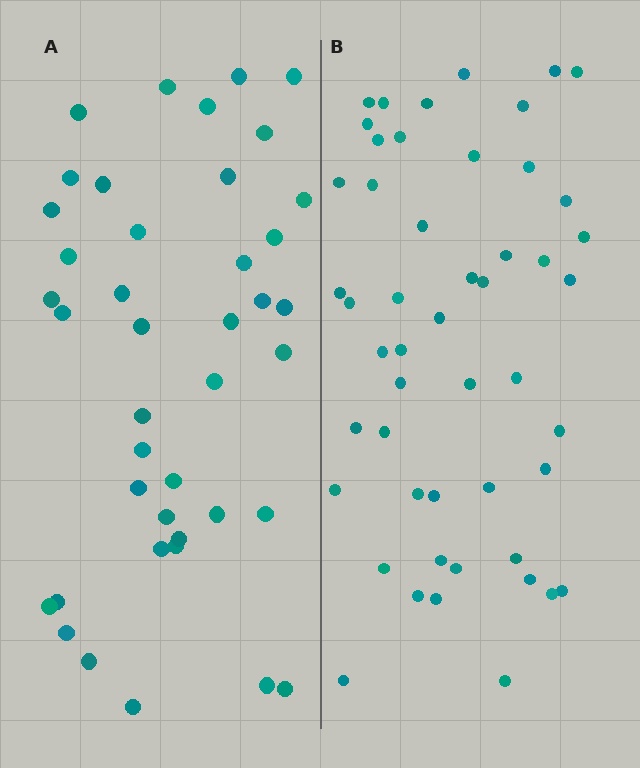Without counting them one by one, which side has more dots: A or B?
Region B (the right region) has more dots.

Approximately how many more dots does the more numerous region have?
Region B has roughly 8 or so more dots than region A.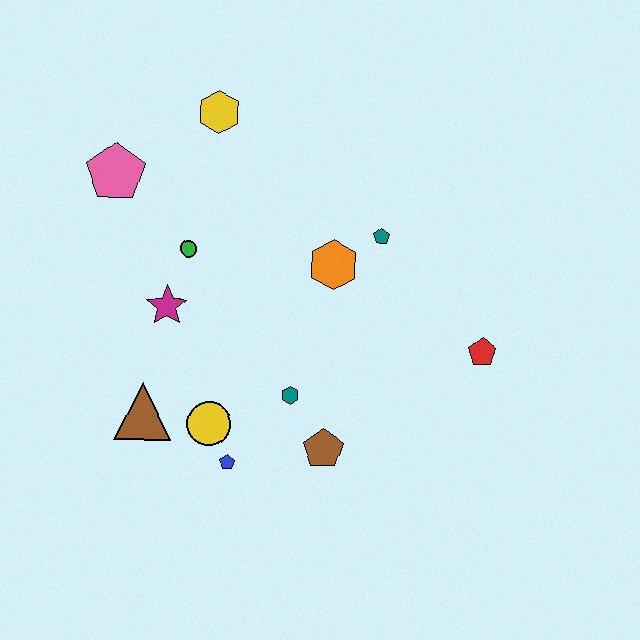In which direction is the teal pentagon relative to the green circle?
The teal pentagon is to the right of the green circle.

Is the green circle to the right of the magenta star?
Yes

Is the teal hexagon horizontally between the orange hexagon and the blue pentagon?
Yes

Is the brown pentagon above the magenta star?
No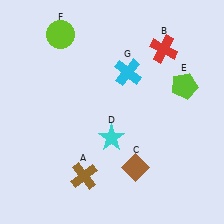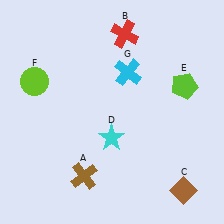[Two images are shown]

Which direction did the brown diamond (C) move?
The brown diamond (C) moved right.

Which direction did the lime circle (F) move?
The lime circle (F) moved down.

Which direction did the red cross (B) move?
The red cross (B) moved left.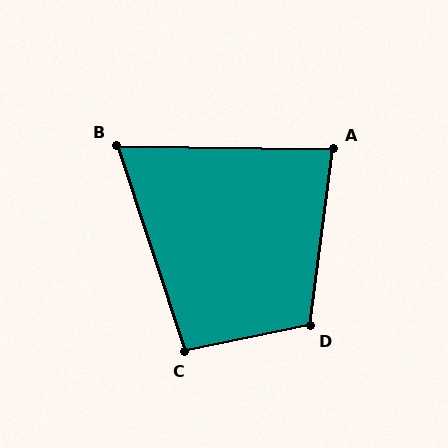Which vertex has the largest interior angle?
D, at approximately 109 degrees.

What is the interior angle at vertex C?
Approximately 97 degrees (obtuse).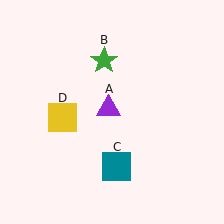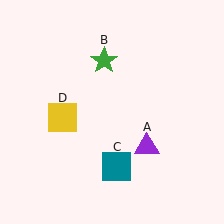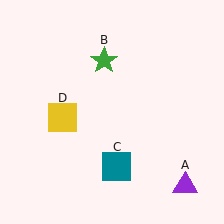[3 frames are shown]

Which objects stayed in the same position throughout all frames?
Green star (object B) and teal square (object C) and yellow square (object D) remained stationary.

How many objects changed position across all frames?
1 object changed position: purple triangle (object A).